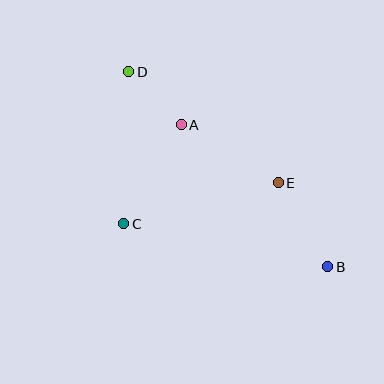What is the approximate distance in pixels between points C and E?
The distance between C and E is approximately 160 pixels.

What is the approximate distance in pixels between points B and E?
The distance between B and E is approximately 97 pixels.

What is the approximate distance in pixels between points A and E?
The distance between A and E is approximately 113 pixels.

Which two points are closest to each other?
Points A and D are closest to each other.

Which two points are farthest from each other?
Points B and D are farthest from each other.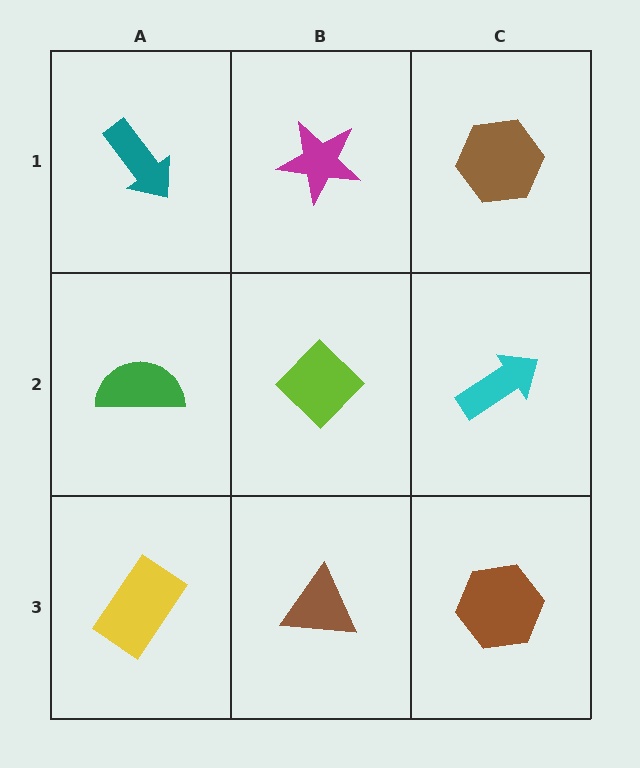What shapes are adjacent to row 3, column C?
A cyan arrow (row 2, column C), a brown triangle (row 3, column B).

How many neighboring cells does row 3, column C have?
2.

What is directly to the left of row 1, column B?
A teal arrow.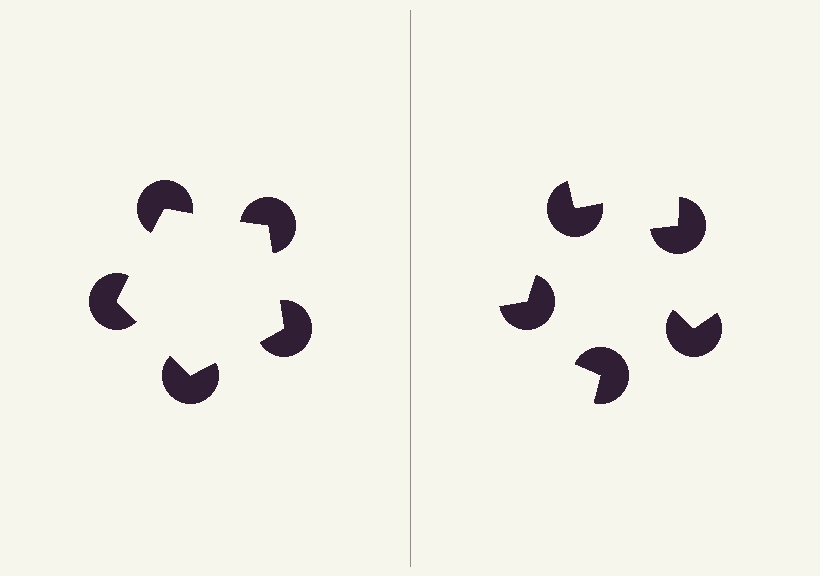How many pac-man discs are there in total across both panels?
10 — 5 on each side.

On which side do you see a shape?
An illusory pentagon appears on the left side. On the right side the wedge cuts are rotated, so no coherent shape forms.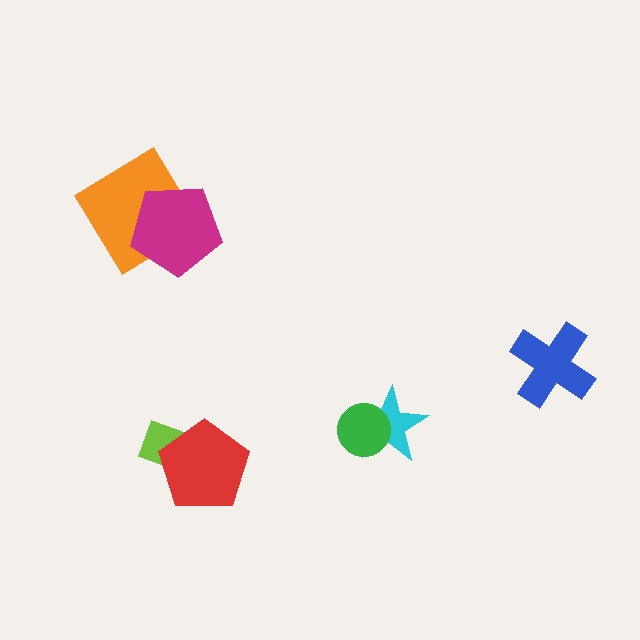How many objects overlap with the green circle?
1 object overlaps with the green circle.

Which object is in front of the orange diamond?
The magenta pentagon is in front of the orange diamond.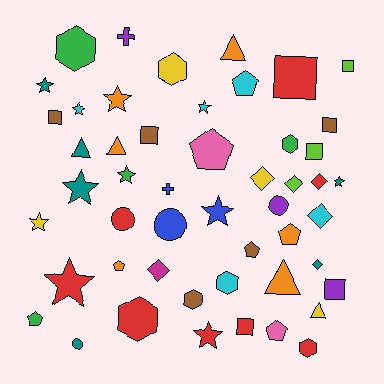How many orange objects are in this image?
There are 6 orange objects.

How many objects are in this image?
There are 50 objects.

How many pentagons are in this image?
There are 7 pentagons.